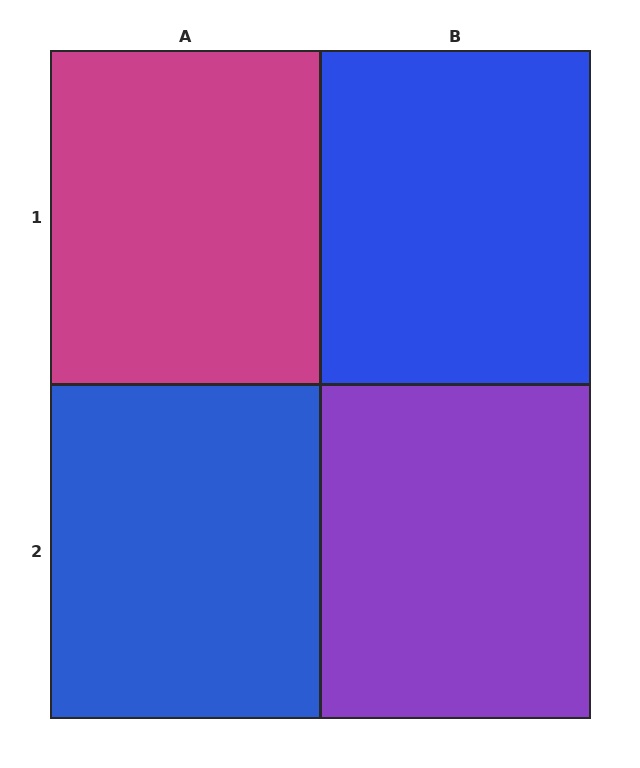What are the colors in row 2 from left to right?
Blue, purple.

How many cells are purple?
1 cell is purple.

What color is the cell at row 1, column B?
Blue.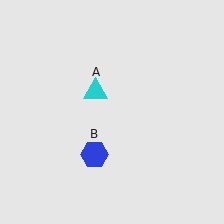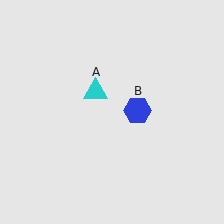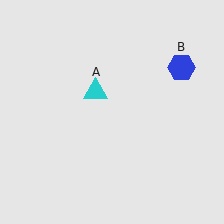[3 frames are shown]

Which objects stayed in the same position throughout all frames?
Cyan triangle (object A) remained stationary.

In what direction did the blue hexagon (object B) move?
The blue hexagon (object B) moved up and to the right.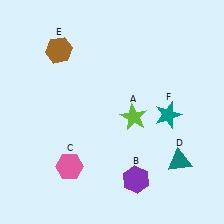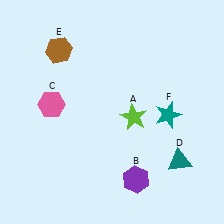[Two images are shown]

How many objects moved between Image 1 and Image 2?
1 object moved between the two images.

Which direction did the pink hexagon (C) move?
The pink hexagon (C) moved up.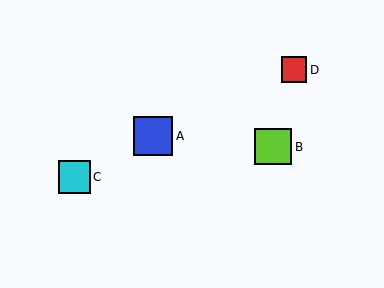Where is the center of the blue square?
The center of the blue square is at (153, 136).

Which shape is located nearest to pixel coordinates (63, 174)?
The cyan square (labeled C) at (74, 177) is nearest to that location.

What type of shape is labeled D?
Shape D is a red square.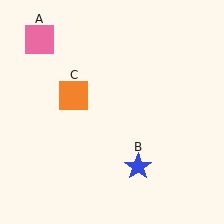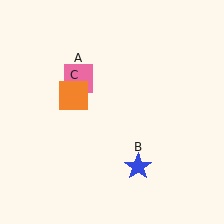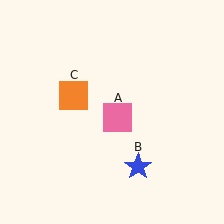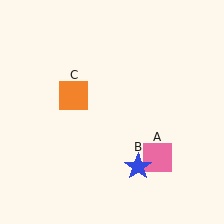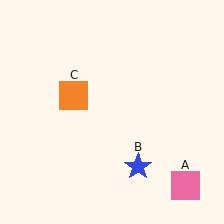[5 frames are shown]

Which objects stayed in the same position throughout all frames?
Blue star (object B) and orange square (object C) remained stationary.